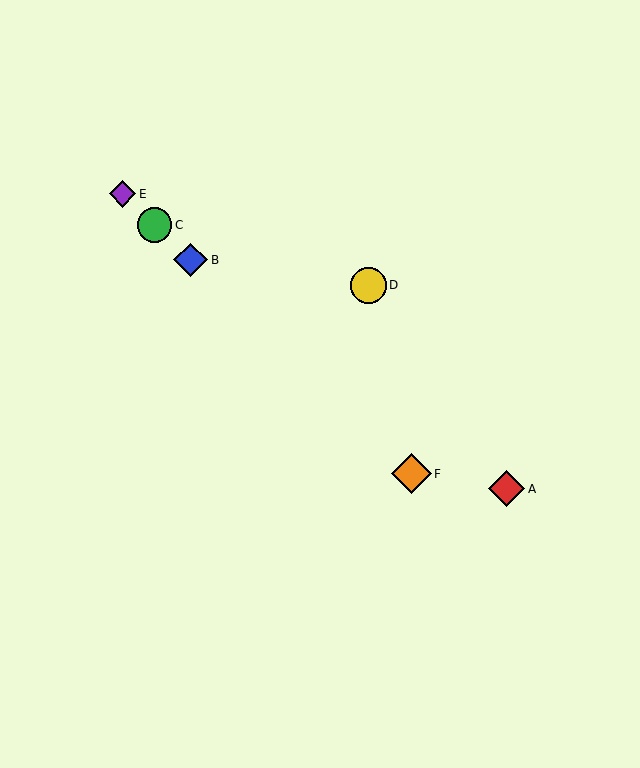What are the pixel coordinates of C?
Object C is at (155, 225).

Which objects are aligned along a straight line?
Objects B, C, E, F are aligned along a straight line.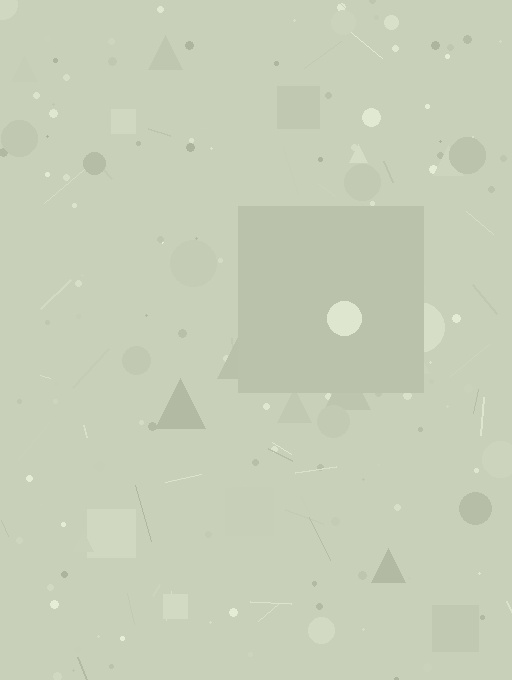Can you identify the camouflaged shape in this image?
The camouflaged shape is a square.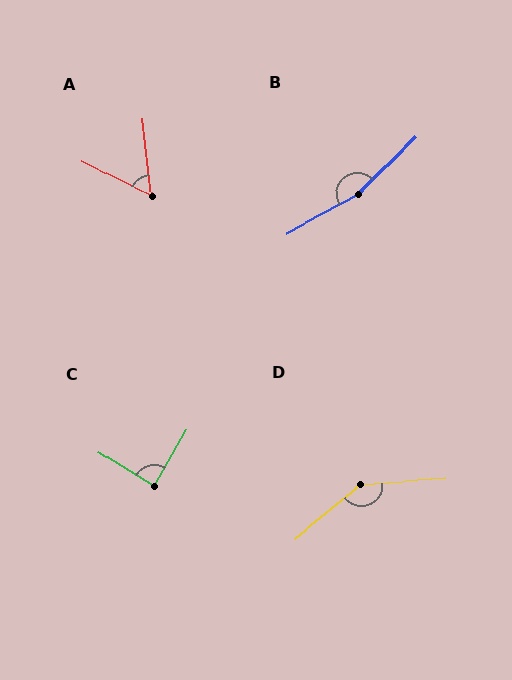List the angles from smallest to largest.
A (56°), C (88°), D (145°), B (164°).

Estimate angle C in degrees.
Approximately 88 degrees.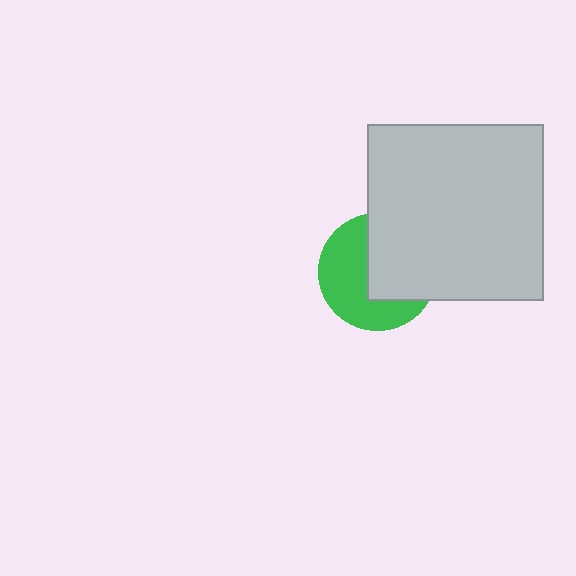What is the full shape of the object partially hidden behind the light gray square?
The partially hidden object is a green circle.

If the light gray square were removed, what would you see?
You would see the complete green circle.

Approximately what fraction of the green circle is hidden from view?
Roughly 48% of the green circle is hidden behind the light gray square.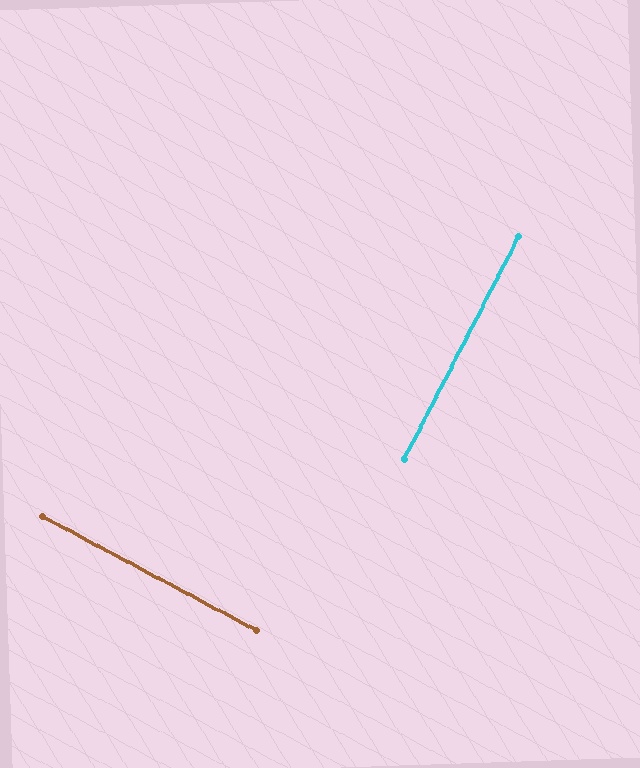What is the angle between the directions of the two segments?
Approximately 89 degrees.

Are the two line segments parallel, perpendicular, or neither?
Perpendicular — they meet at approximately 89°.